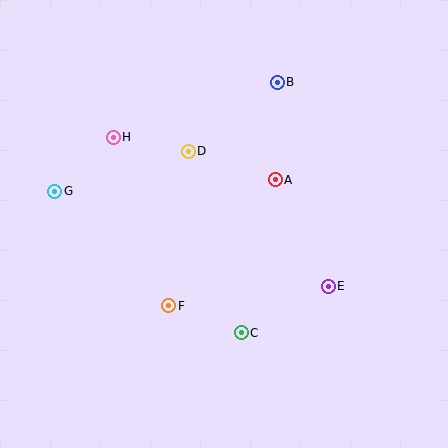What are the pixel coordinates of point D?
Point D is at (188, 151).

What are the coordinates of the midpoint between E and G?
The midpoint between E and G is at (192, 239).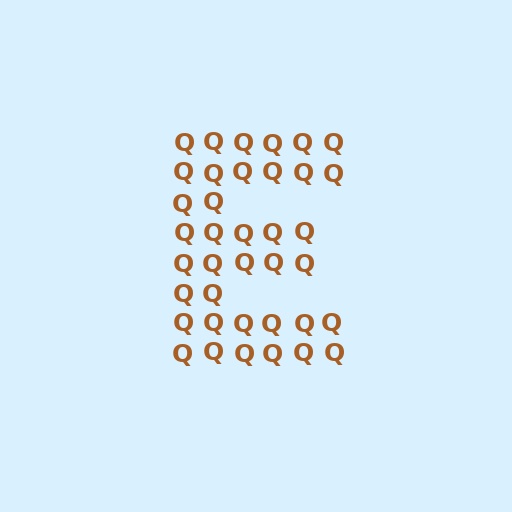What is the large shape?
The large shape is the letter E.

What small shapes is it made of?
It is made of small letter Q's.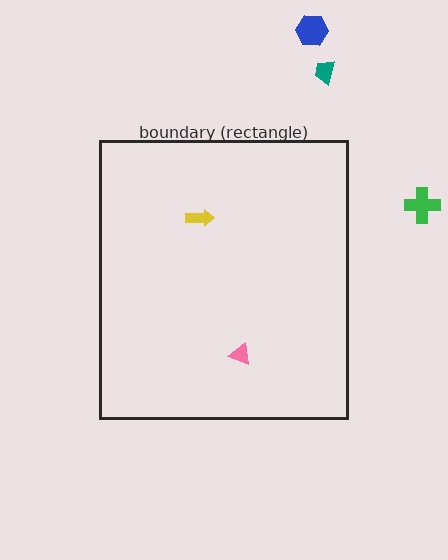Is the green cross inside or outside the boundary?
Outside.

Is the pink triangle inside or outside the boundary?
Inside.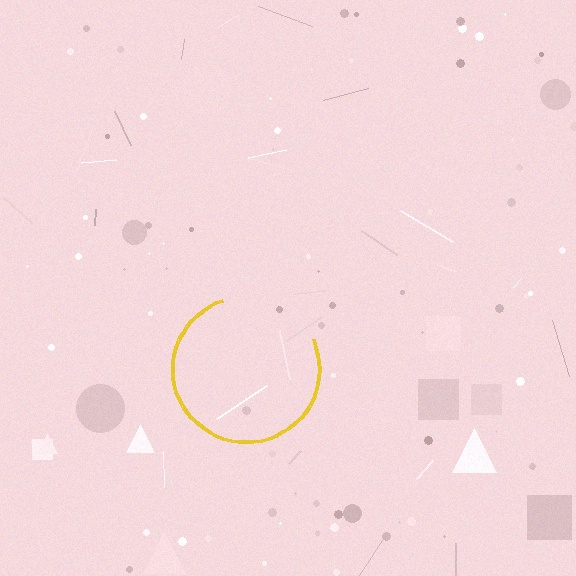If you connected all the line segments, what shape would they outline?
They would outline a circle.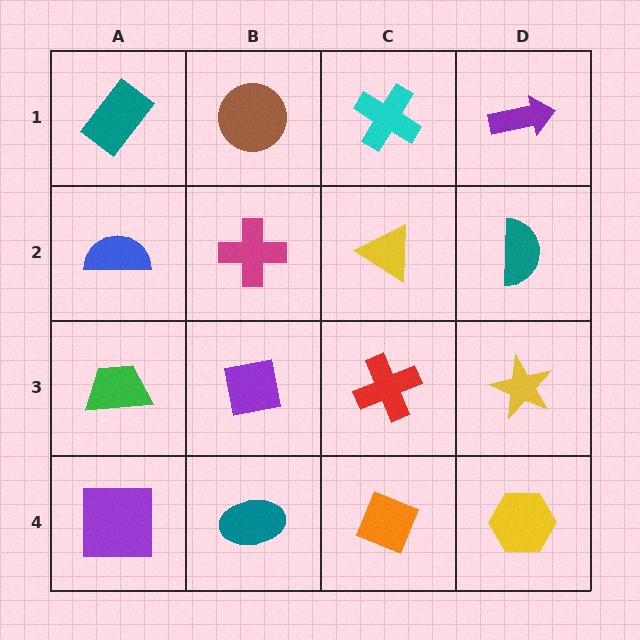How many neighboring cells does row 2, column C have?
4.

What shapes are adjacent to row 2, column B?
A brown circle (row 1, column B), a purple square (row 3, column B), a blue semicircle (row 2, column A), a yellow triangle (row 2, column C).